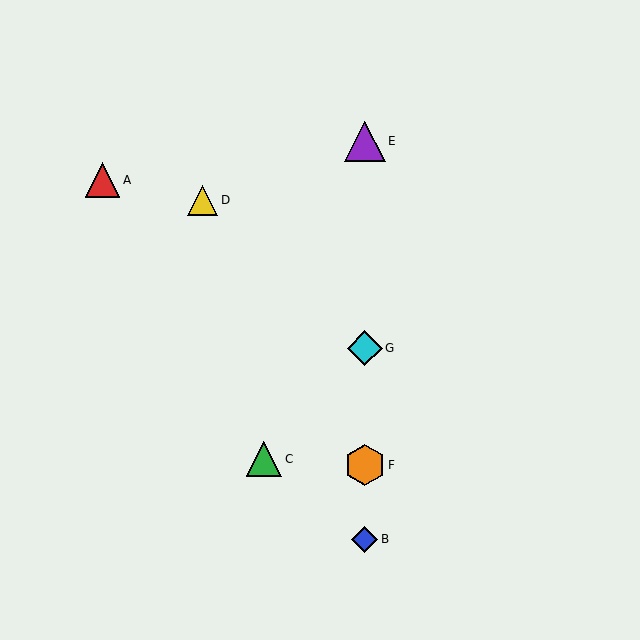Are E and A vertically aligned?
No, E is at x≈365 and A is at x≈103.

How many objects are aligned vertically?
4 objects (B, E, F, G) are aligned vertically.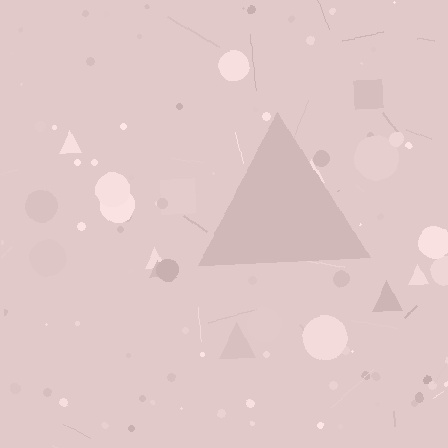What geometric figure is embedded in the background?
A triangle is embedded in the background.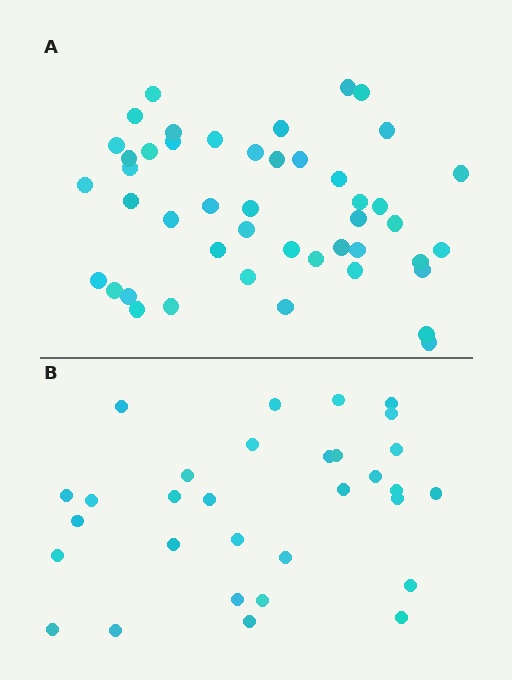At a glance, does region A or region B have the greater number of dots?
Region A (the top region) has more dots.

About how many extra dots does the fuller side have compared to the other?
Region A has approximately 15 more dots than region B.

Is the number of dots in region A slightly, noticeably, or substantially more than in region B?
Region A has substantially more. The ratio is roughly 1.5 to 1.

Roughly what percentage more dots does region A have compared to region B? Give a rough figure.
About 50% more.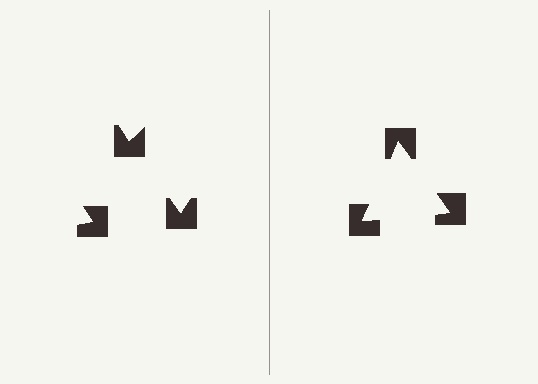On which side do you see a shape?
An illusory triangle appears on the right side. On the left side the wedge cuts are rotated, so no coherent shape forms.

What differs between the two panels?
The notched squares are positioned identically on both sides; only the wedge orientations differ. On the right they align to a triangle; on the left they are misaligned.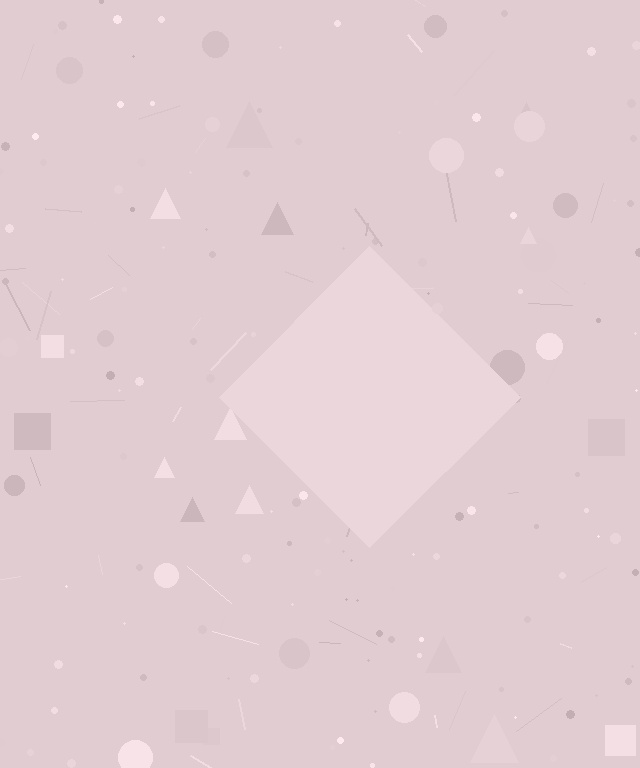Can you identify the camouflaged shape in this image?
The camouflaged shape is a diamond.